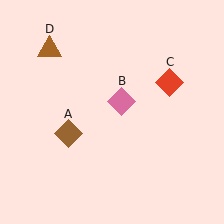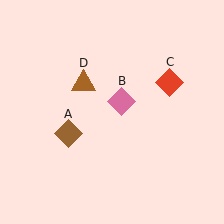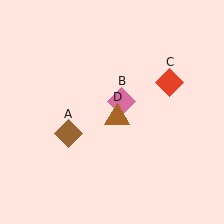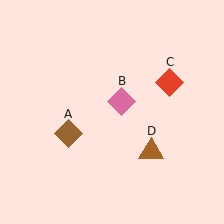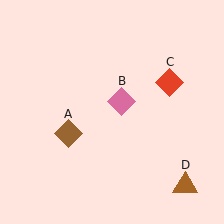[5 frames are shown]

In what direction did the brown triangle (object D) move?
The brown triangle (object D) moved down and to the right.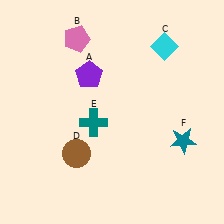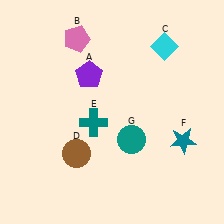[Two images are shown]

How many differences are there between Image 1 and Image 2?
There is 1 difference between the two images.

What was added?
A teal circle (G) was added in Image 2.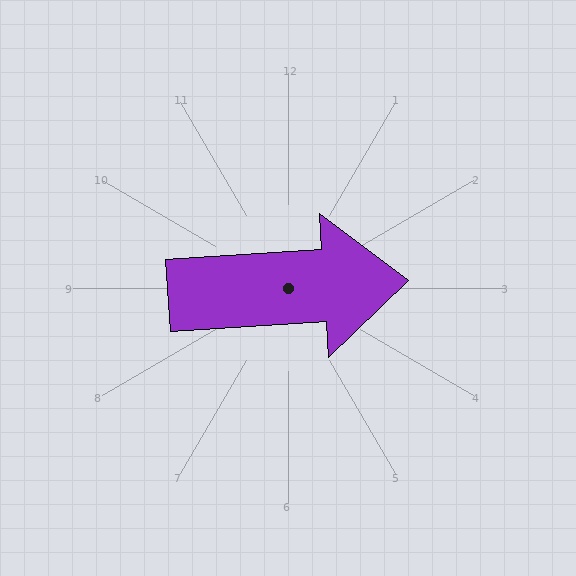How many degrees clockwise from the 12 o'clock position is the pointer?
Approximately 86 degrees.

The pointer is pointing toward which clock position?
Roughly 3 o'clock.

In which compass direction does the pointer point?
East.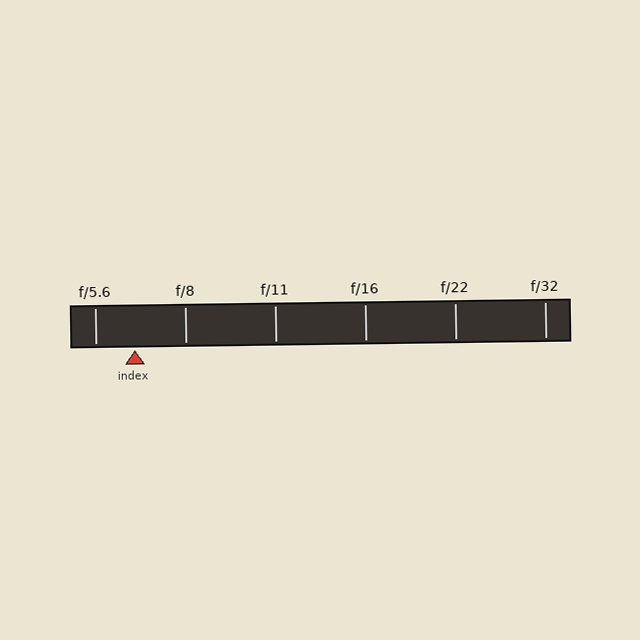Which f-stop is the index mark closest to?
The index mark is closest to f/5.6.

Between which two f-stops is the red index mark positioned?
The index mark is between f/5.6 and f/8.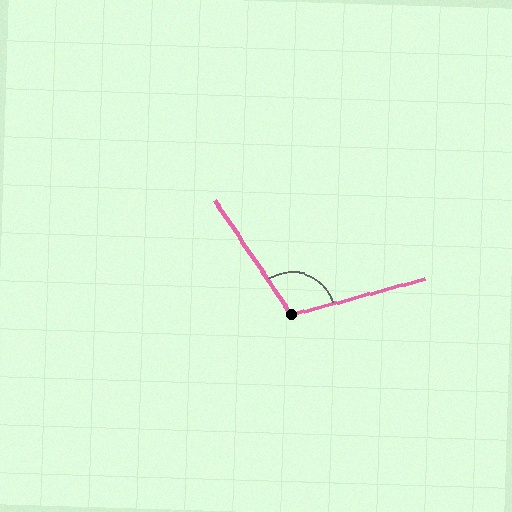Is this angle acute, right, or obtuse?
It is obtuse.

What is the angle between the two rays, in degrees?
Approximately 108 degrees.